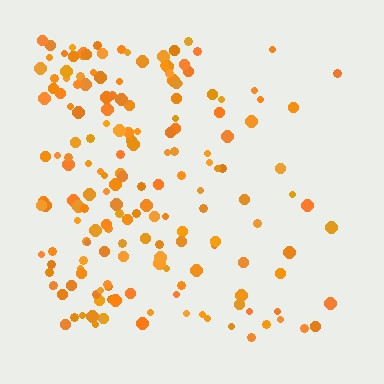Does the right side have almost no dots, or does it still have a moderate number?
Still a moderate number, just noticeably fewer than the left.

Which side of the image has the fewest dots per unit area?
The right.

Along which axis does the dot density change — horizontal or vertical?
Horizontal.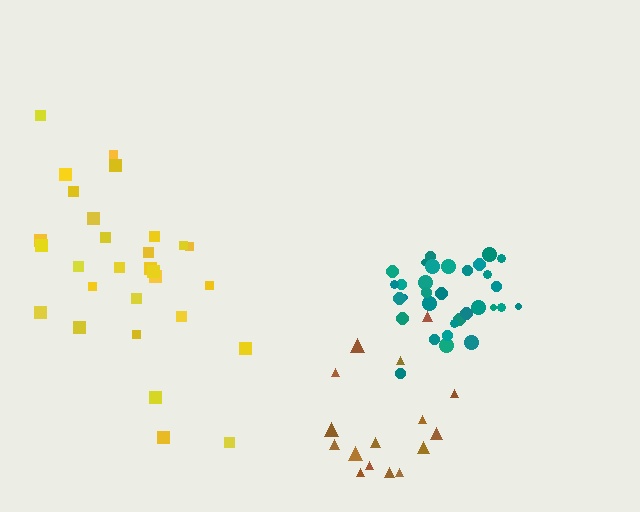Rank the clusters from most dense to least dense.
teal, yellow, brown.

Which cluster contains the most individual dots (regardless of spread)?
Teal (32).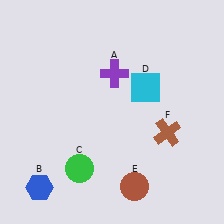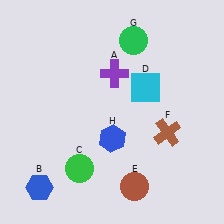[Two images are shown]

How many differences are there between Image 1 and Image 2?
There are 2 differences between the two images.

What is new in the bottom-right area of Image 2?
A blue hexagon (H) was added in the bottom-right area of Image 2.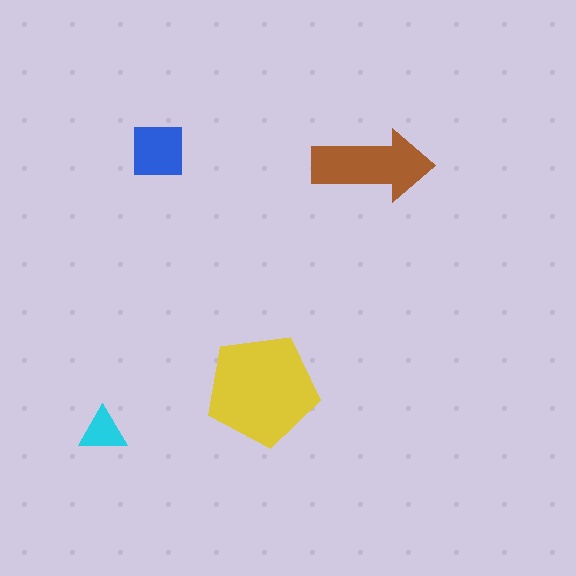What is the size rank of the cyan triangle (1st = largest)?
4th.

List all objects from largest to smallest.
The yellow pentagon, the brown arrow, the blue square, the cyan triangle.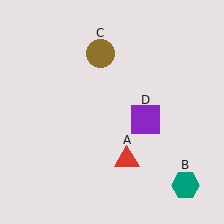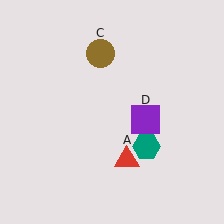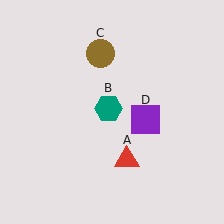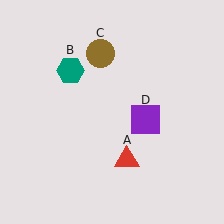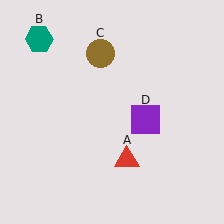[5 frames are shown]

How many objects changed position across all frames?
1 object changed position: teal hexagon (object B).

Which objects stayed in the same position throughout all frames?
Red triangle (object A) and brown circle (object C) and purple square (object D) remained stationary.